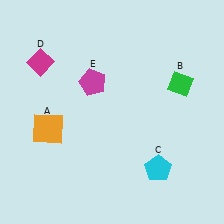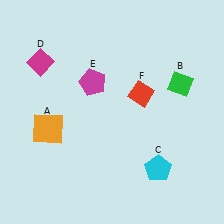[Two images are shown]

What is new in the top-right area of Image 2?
A red diamond (F) was added in the top-right area of Image 2.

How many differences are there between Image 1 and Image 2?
There is 1 difference between the two images.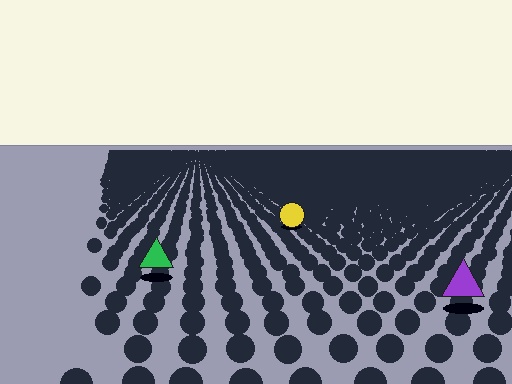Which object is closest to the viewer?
The purple triangle is closest. The texture marks near it are larger and more spread out.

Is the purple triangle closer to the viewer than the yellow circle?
Yes. The purple triangle is closer — you can tell from the texture gradient: the ground texture is coarser near it.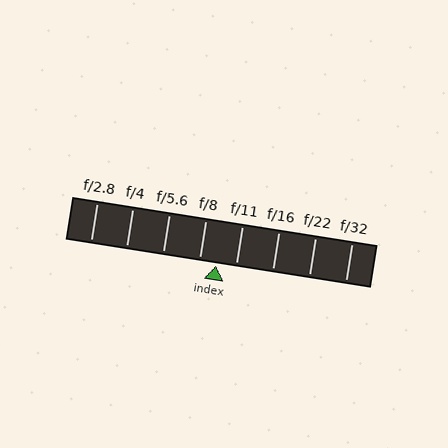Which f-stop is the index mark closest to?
The index mark is closest to f/8.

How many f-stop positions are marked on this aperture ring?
There are 8 f-stop positions marked.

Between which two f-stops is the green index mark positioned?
The index mark is between f/8 and f/11.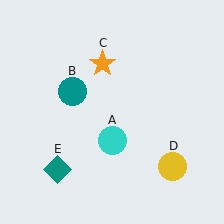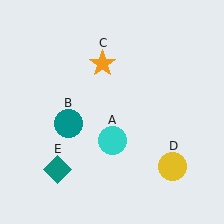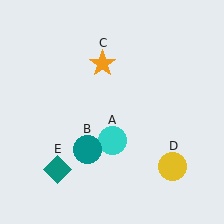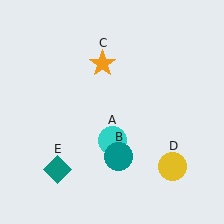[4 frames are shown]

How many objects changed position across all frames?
1 object changed position: teal circle (object B).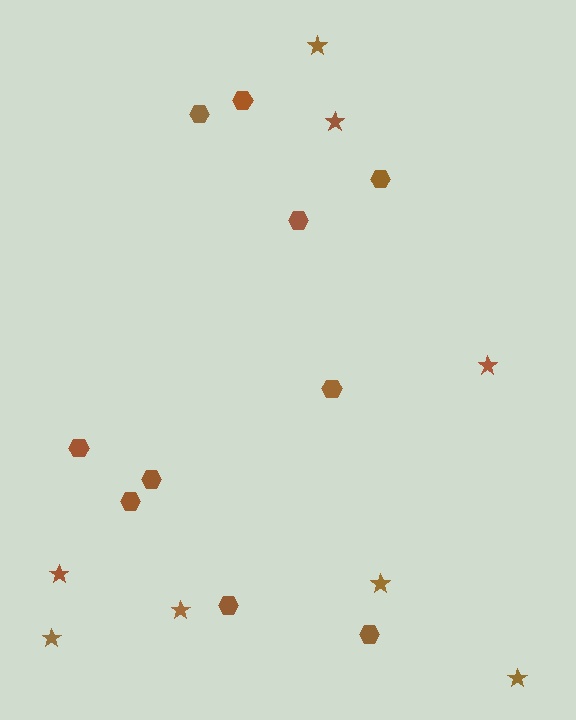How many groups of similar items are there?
There are 2 groups: one group of hexagons (10) and one group of stars (8).